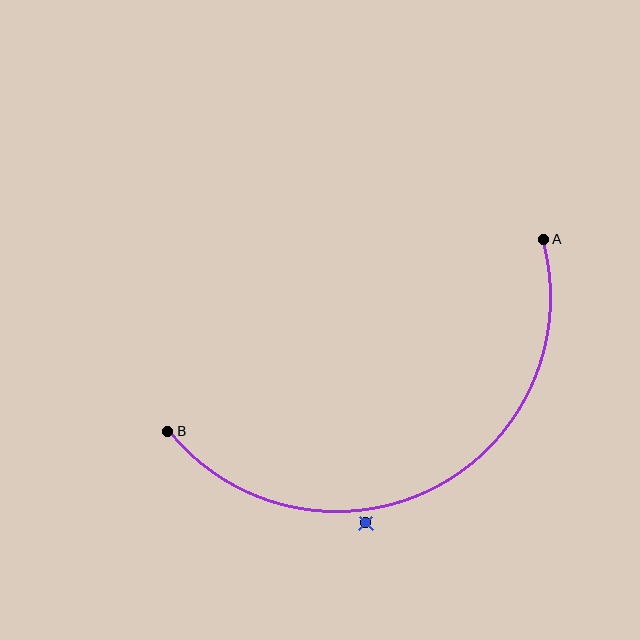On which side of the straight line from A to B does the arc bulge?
The arc bulges below the straight line connecting A and B.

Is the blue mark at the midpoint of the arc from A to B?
No — the blue mark does not lie on the arc at all. It sits slightly outside the curve.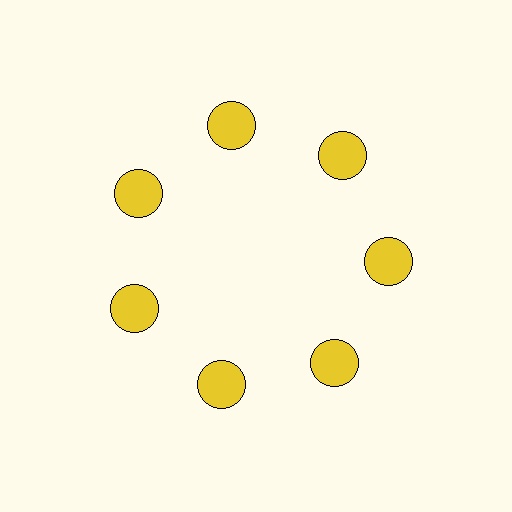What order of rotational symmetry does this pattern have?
This pattern has 7-fold rotational symmetry.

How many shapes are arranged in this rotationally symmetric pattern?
There are 7 shapes, arranged in 7 groups of 1.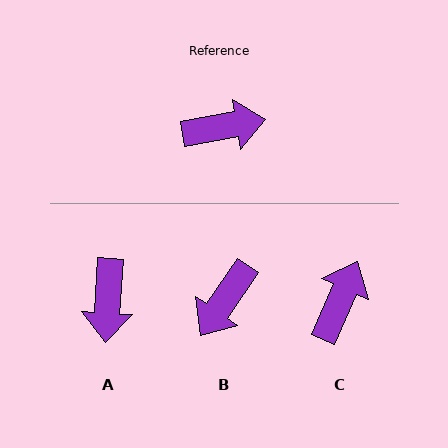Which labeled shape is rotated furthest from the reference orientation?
B, about 134 degrees away.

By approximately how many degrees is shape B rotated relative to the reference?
Approximately 134 degrees clockwise.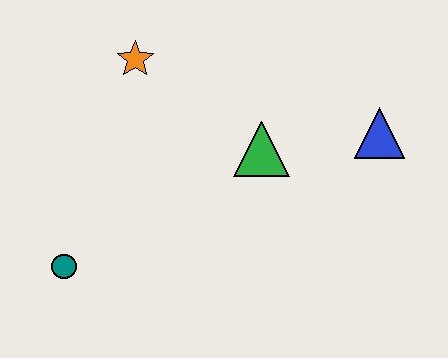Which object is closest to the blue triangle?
The green triangle is closest to the blue triangle.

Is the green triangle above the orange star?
No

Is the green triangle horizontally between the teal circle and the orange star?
No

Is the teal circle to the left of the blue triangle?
Yes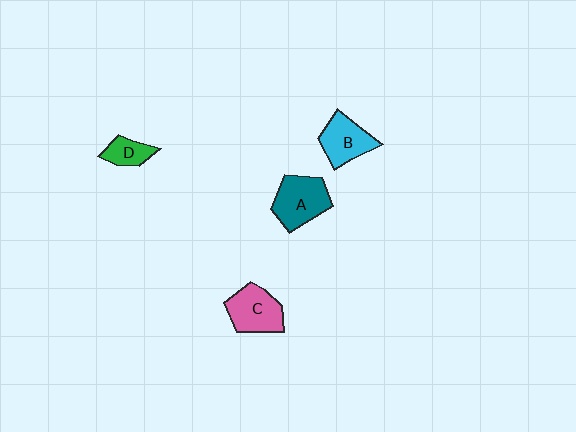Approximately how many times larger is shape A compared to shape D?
Approximately 2.0 times.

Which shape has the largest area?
Shape A (teal).